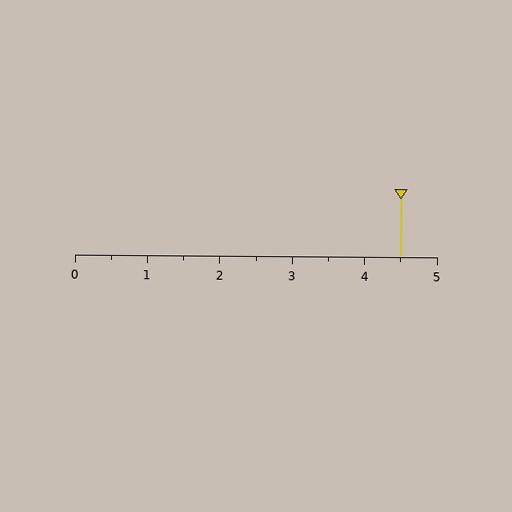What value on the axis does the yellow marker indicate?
The marker indicates approximately 4.5.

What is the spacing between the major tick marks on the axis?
The major ticks are spaced 1 apart.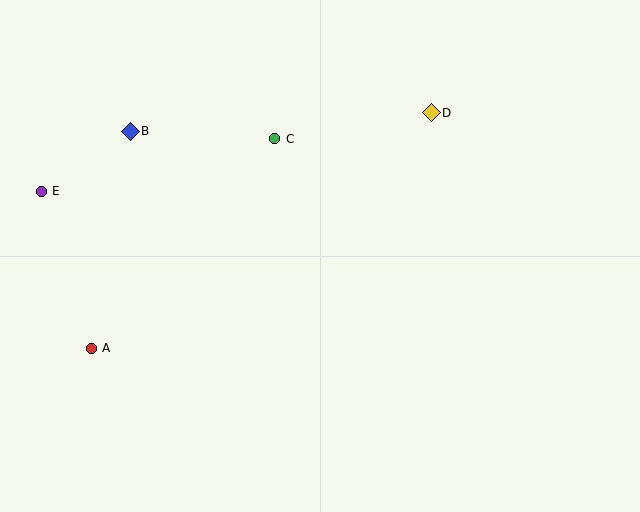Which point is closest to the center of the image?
Point C at (275, 139) is closest to the center.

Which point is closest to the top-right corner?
Point D is closest to the top-right corner.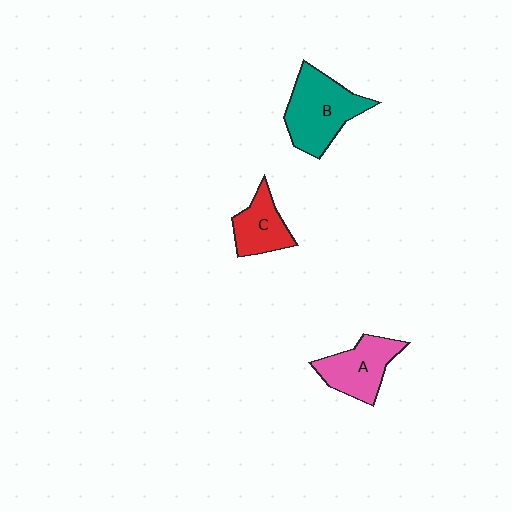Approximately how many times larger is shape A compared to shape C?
Approximately 1.3 times.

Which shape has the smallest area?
Shape C (red).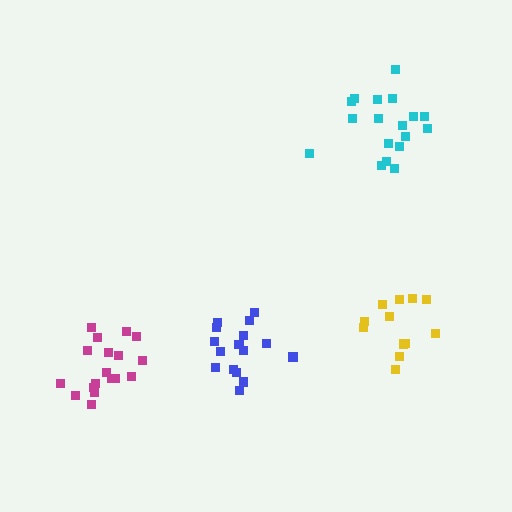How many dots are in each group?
Group 1: 12 dots, Group 2: 18 dots, Group 3: 16 dots, Group 4: 18 dots (64 total).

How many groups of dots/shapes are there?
There are 4 groups.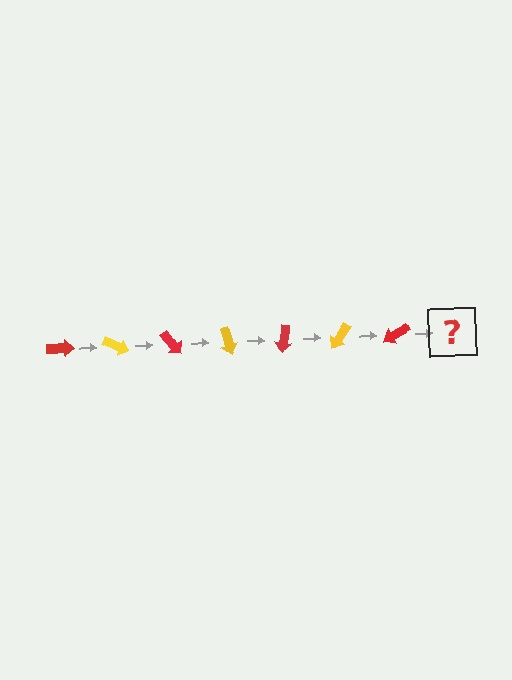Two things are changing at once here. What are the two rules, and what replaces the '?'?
The two rules are that it rotates 25 degrees each step and the color cycles through red and yellow. The '?' should be a yellow arrow, rotated 175 degrees from the start.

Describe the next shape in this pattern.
It should be a yellow arrow, rotated 175 degrees from the start.